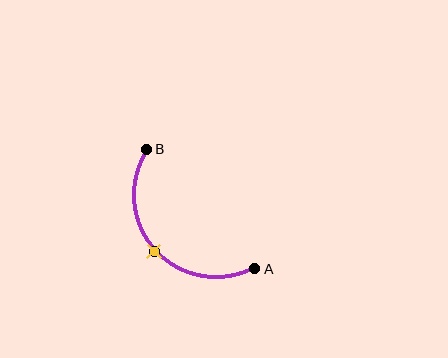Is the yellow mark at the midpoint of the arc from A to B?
Yes. The yellow mark lies on the arc at equal arc-length from both A and B — it is the arc midpoint.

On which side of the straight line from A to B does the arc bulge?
The arc bulges below and to the left of the straight line connecting A and B.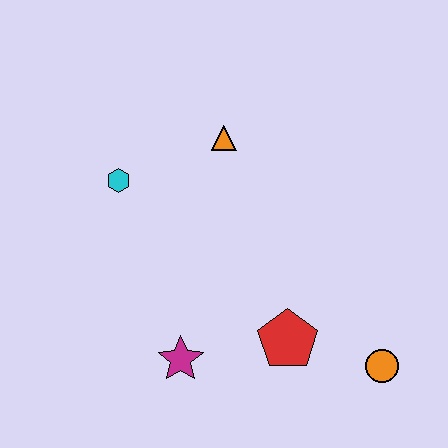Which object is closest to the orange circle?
The red pentagon is closest to the orange circle.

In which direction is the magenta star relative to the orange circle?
The magenta star is to the left of the orange circle.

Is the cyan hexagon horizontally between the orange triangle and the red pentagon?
No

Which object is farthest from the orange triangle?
The orange circle is farthest from the orange triangle.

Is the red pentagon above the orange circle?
Yes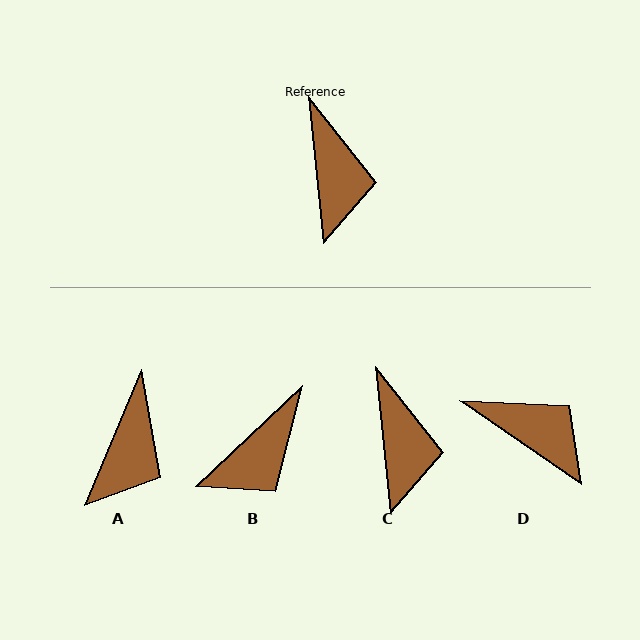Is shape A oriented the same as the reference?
No, it is off by about 28 degrees.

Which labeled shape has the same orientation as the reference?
C.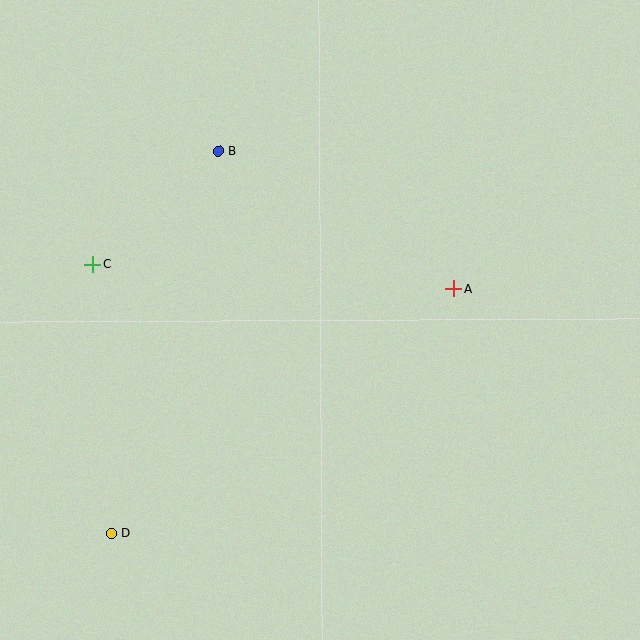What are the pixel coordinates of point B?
Point B is at (218, 151).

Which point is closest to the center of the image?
Point A at (454, 289) is closest to the center.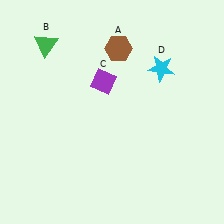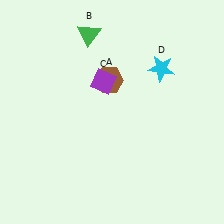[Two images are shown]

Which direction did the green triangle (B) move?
The green triangle (B) moved right.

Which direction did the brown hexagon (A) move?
The brown hexagon (A) moved down.